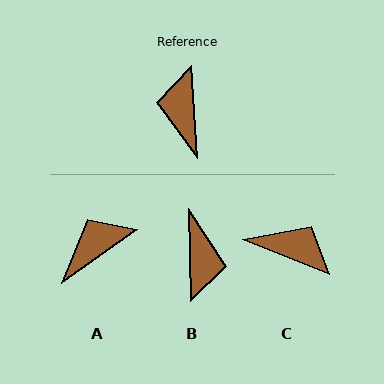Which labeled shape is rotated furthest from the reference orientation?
B, about 178 degrees away.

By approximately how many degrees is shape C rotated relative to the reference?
Approximately 115 degrees clockwise.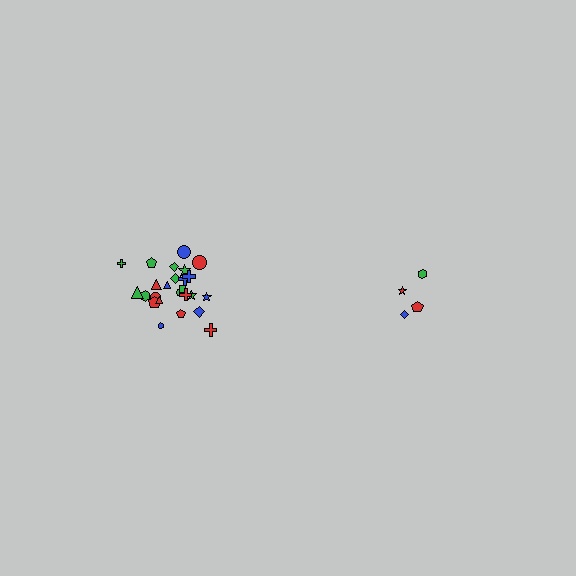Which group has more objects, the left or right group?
The left group.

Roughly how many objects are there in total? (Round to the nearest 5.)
Roughly 30 objects in total.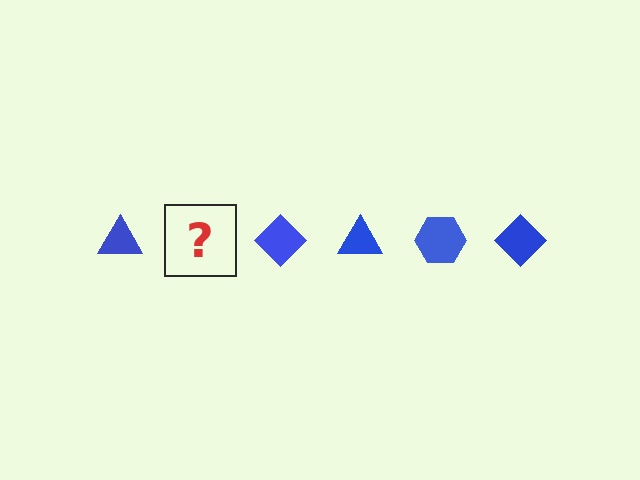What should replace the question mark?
The question mark should be replaced with a blue hexagon.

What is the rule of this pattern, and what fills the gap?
The rule is that the pattern cycles through triangle, hexagon, diamond shapes in blue. The gap should be filled with a blue hexagon.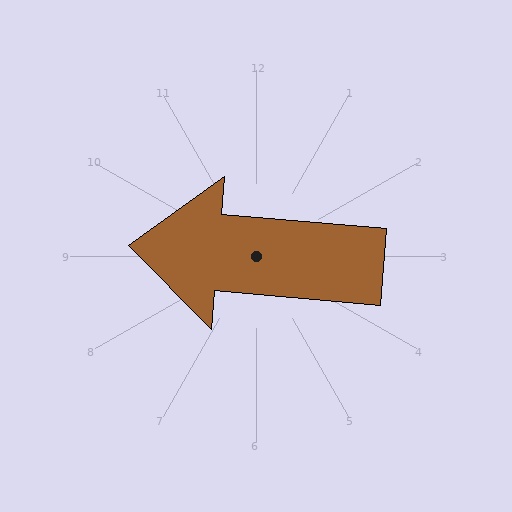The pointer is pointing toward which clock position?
Roughly 9 o'clock.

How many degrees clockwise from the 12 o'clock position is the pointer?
Approximately 275 degrees.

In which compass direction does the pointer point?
West.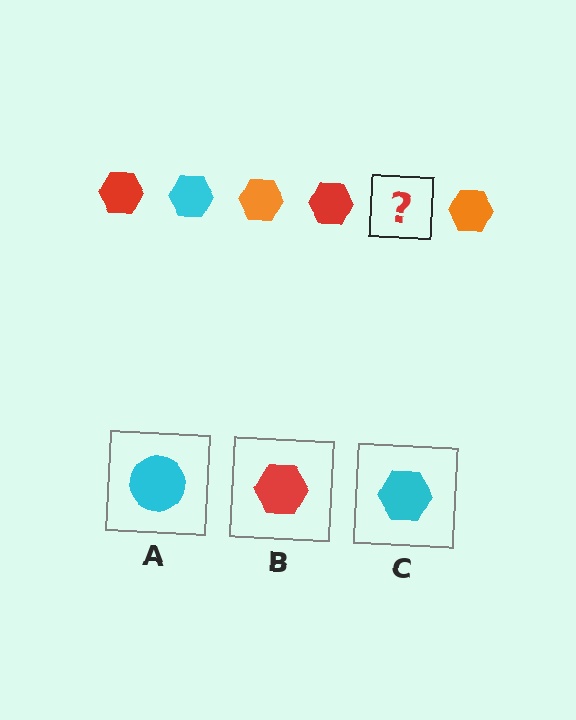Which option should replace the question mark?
Option C.